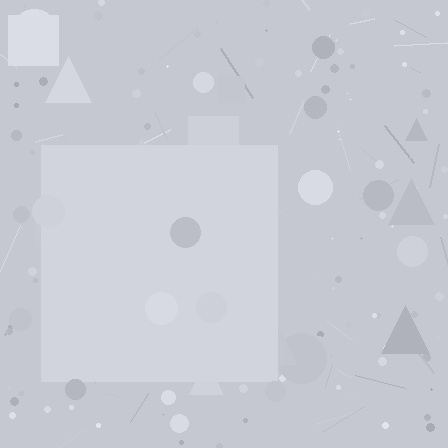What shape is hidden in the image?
A square is hidden in the image.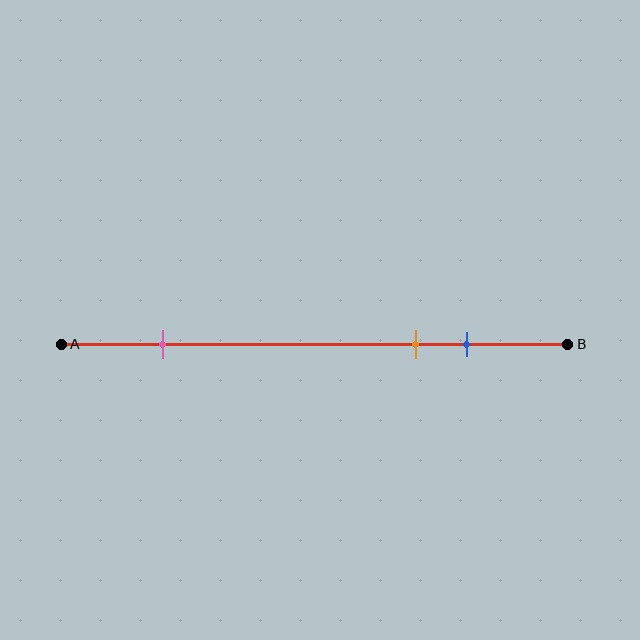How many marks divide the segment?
There are 3 marks dividing the segment.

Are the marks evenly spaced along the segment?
No, the marks are not evenly spaced.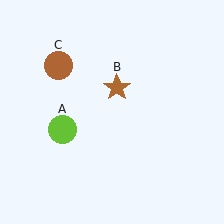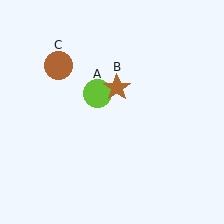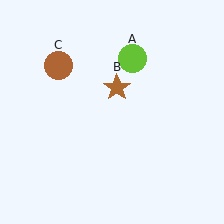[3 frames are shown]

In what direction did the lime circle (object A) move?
The lime circle (object A) moved up and to the right.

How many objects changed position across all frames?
1 object changed position: lime circle (object A).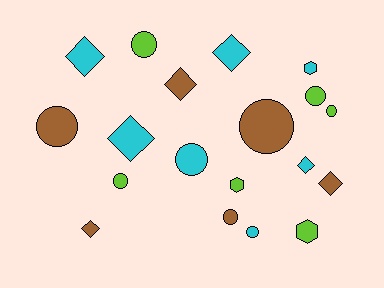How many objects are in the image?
There are 19 objects.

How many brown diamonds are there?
There are 3 brown diamonds.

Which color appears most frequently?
Cyan, with 7 objects.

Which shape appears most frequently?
Circle, with 9 objects.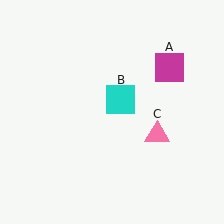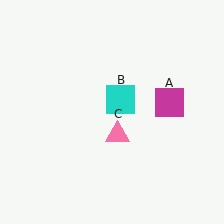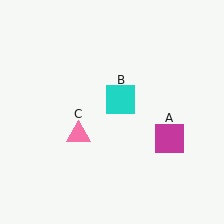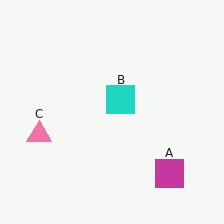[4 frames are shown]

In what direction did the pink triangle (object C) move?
The pink triangle (object C) moved left.